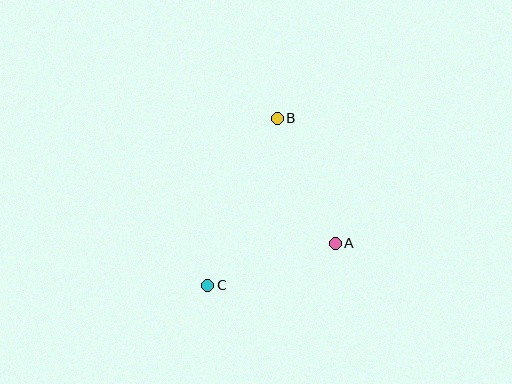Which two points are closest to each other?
Points A and C are closest to each other.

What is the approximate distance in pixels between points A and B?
The distance between A and B is approximately 138 pixels.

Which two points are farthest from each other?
Points B and C are farthest from each other.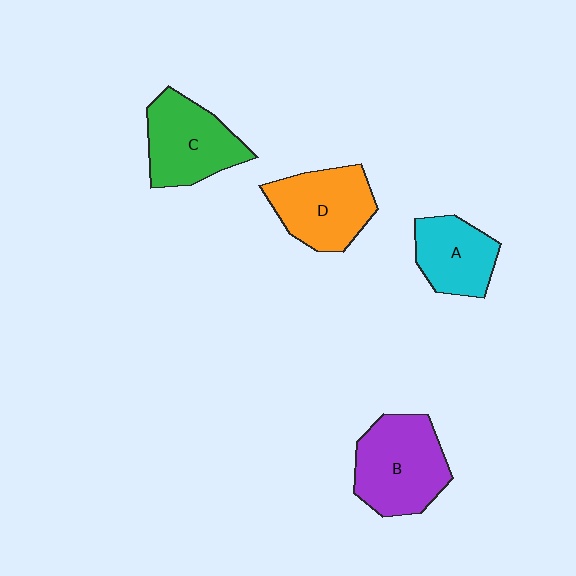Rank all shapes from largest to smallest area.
From largest to smallest: B (purple), D (orange), C (green), A (cyan).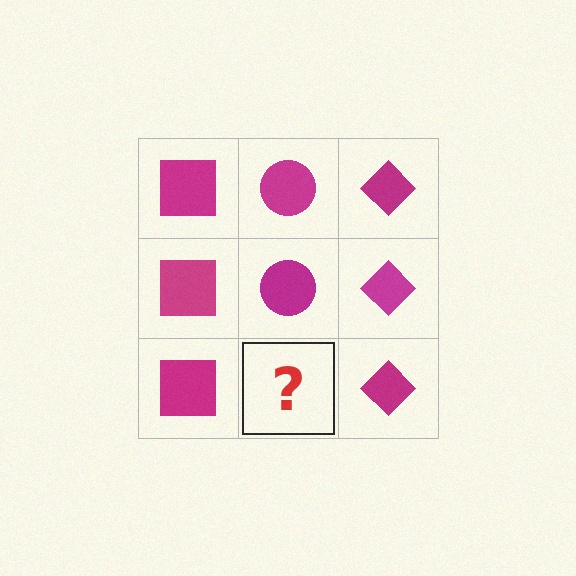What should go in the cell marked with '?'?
The missing cell should contain a magenta circle.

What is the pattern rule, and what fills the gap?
The rule is that each column has a consistent shape. The gap should be filled with a magenta circle.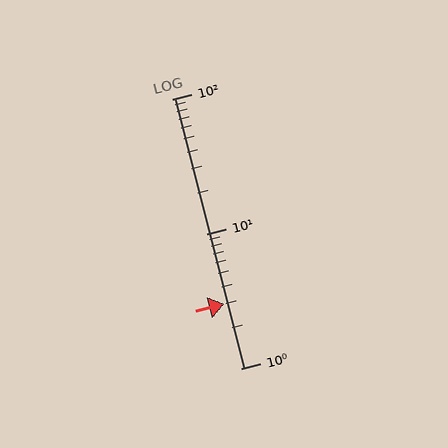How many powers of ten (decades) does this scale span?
The scale spans 2 decades, from 1 to 100.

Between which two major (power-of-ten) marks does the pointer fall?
The pointer is between 1 and 10.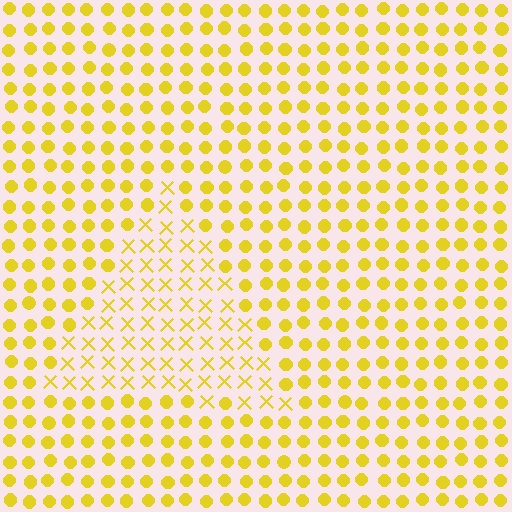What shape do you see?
I see a triangle.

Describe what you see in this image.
The image is filled with small yellow elements arranged in a uniform grid. A triangle-shaped region contains X marks, while the surrounding area contains circles. The boundary is defined purely by the change in element shape.